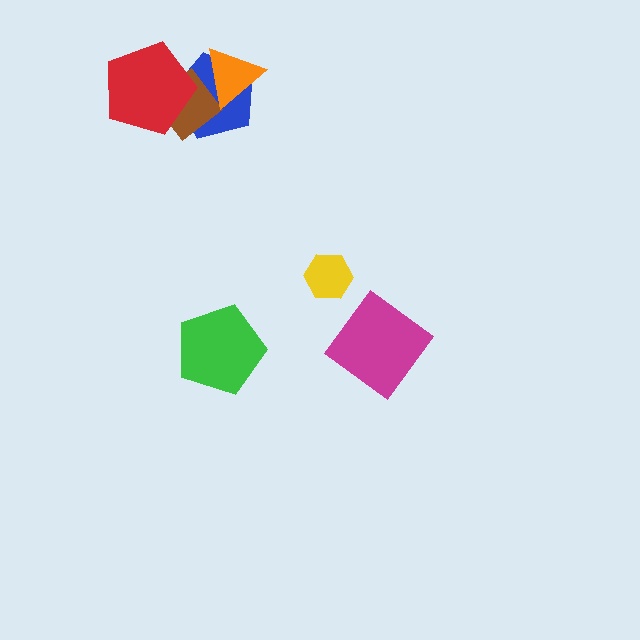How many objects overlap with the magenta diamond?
0 objects overlap with the magenta diamond.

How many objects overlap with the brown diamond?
3 objects overlap with the brown diamond.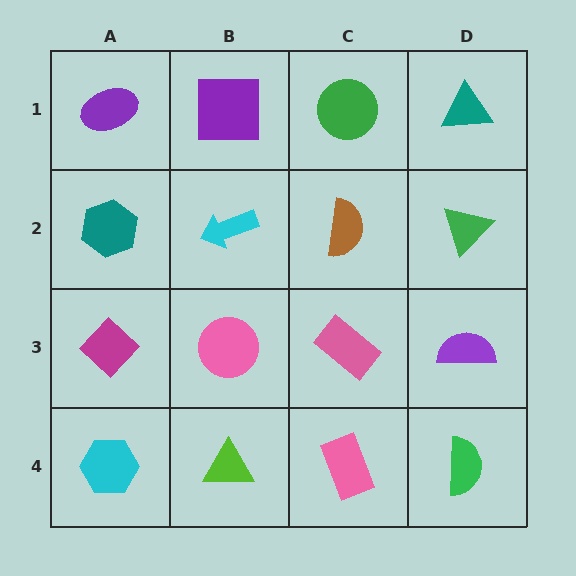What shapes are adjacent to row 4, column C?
A pink rectangle (row 3, column C), a lime triangle (row 4, column B), a green semicircle (row 4, column D).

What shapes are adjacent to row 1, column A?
A teal hexagon (row 2, column A), a purple square (row 1, column B).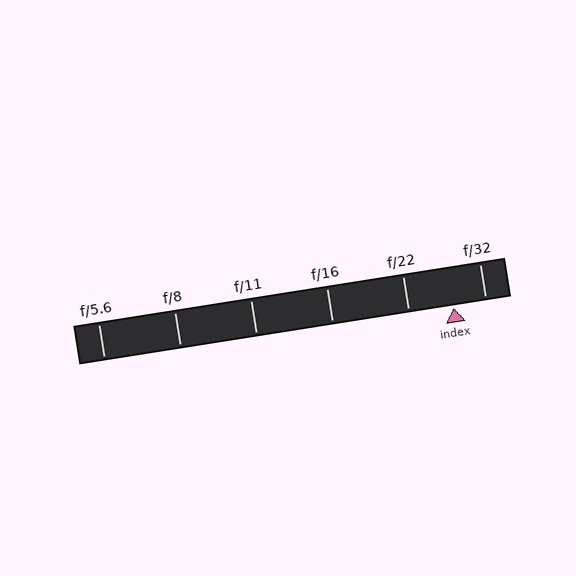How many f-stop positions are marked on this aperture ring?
There are 6 f-stop positions marked.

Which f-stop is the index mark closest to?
The index mark is closest to f/32.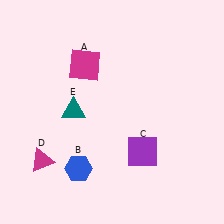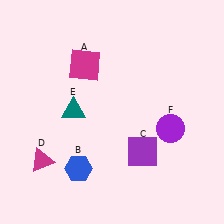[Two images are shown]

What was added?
A purple circle (F) was added in Image 2.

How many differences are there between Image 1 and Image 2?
There is 1 difference between the two images.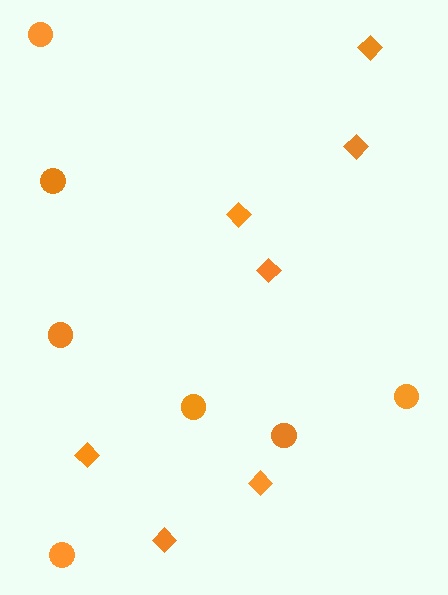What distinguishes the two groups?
There are 2 groups: one group of diamonds (7) and one group of circles (7).